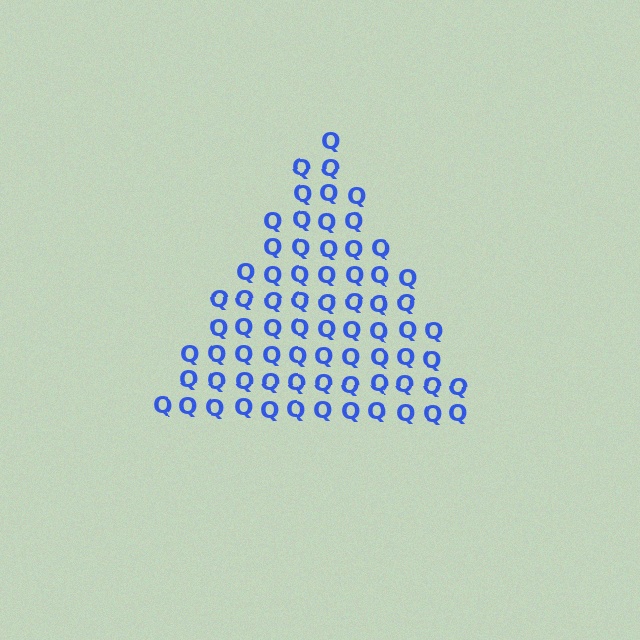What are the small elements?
The small elements are letter Q's.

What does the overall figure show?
The overall figure shows a triangle.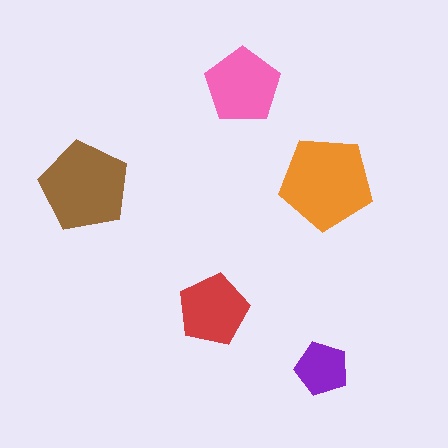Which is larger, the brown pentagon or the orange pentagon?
The orange one.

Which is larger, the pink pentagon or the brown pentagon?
The brown one.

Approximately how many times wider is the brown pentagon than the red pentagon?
About 1.5 times wider.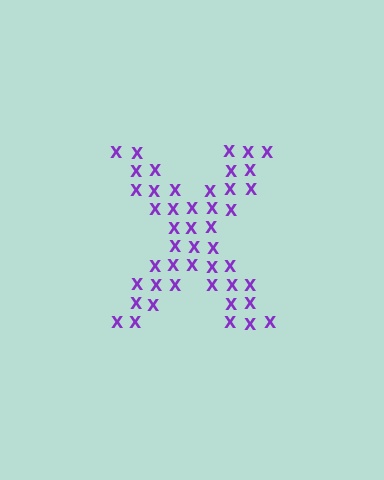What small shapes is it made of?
It is made of small letter X's.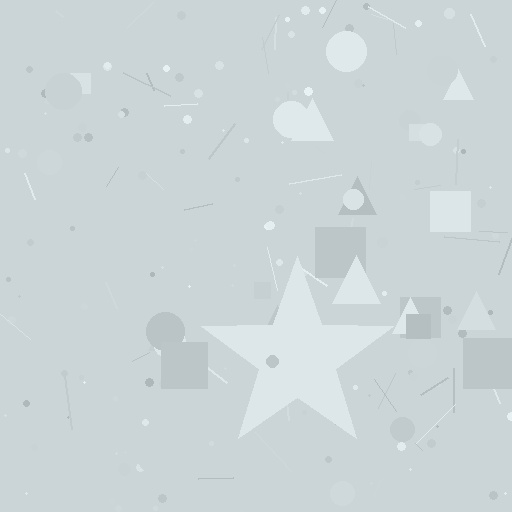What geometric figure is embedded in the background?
A star is embedded in the background.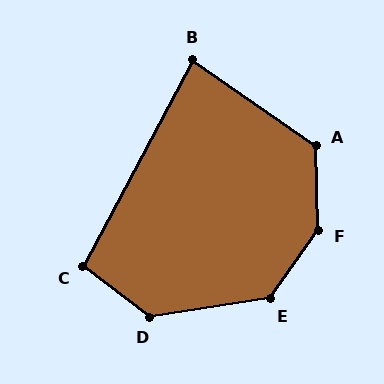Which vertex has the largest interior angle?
F, at approximately 143 degrees.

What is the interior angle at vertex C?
Approximately 99 degrees (obtuse).